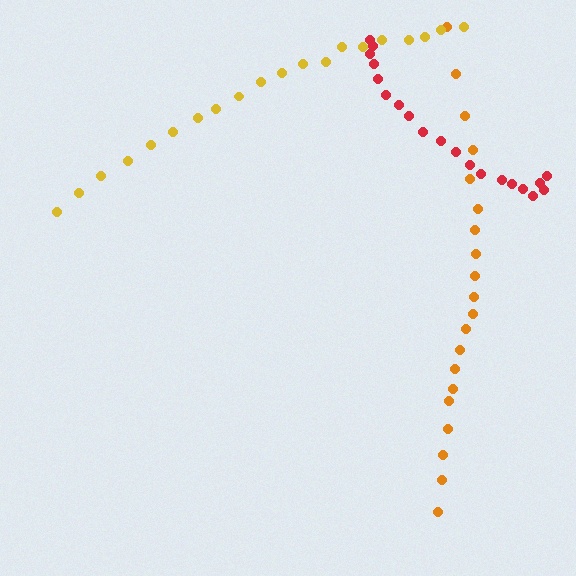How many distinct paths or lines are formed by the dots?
There are 3 distinct paths.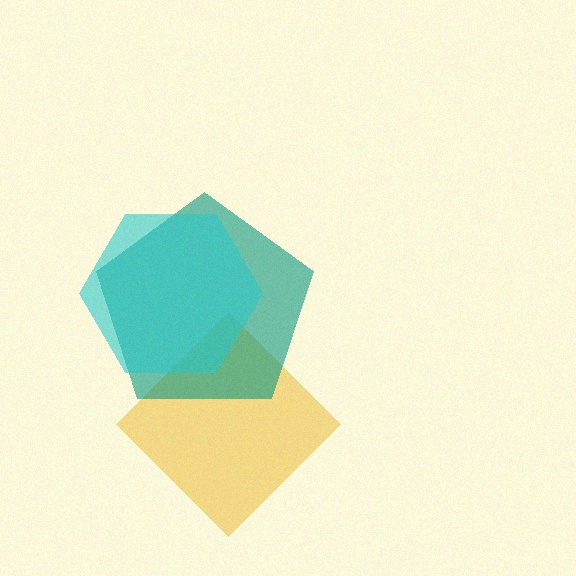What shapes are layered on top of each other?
The layered shapes are: a yellow diamond, a teal pentagon, a cyan hexagon.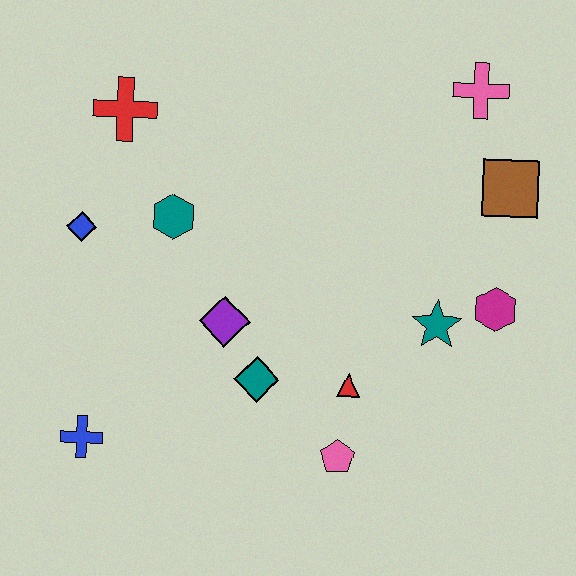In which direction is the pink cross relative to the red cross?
The pink cross is to the right of the red cross.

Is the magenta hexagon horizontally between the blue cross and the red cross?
No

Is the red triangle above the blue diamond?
No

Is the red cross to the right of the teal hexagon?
No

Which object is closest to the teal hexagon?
The blue diamond is closest to the teal hexagon.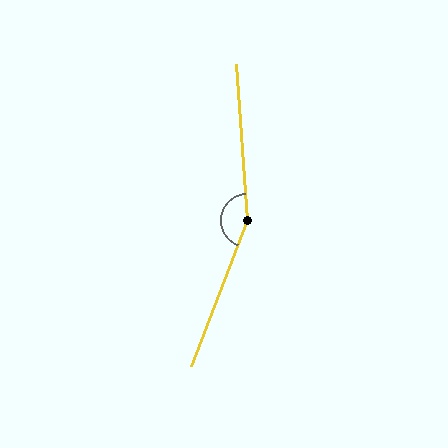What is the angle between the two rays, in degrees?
Approximately 155 degrees.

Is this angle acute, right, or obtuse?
It is obtuse.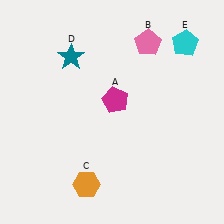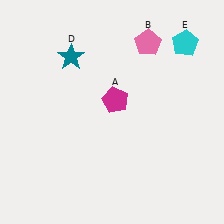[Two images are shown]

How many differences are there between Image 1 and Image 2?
There is 1 difference between the two images.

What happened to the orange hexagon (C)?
The orange hexagon (C) was removed in Image 2. It was in the bottom-left area of Image 1.